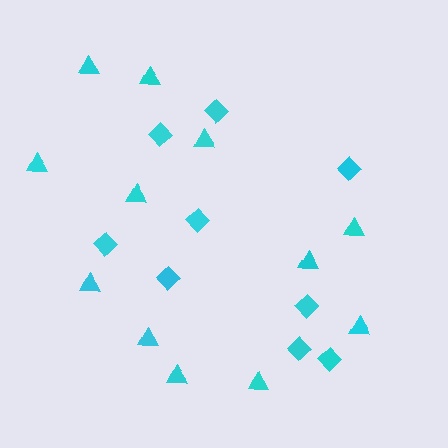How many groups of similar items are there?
There are 2 groups: one group of triangles (12) and one group of diamonds (9).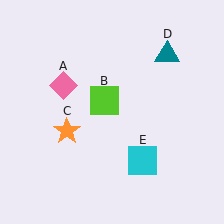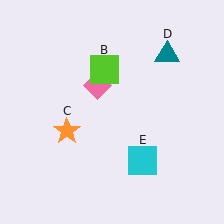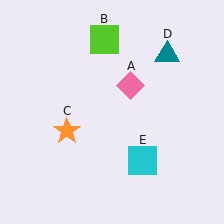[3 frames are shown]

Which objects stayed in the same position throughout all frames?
Orange star (object C) and teal triangle (object D) and cyan square (object E) remained stationary.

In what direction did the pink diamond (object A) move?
The pink diamond (object A) moved right.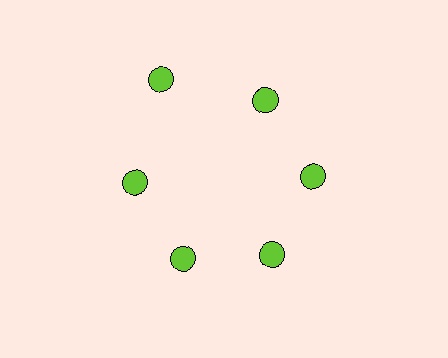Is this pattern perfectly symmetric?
No. The 6 lime circles are arranged in a ring, but one element near the 11 o'clock position is pushed outward from the center, breaking the 6-fold rotational symmetry.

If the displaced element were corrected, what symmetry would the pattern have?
It would have 6-fold rotational symmetry — the pattern would map onto itself every 60 degrees.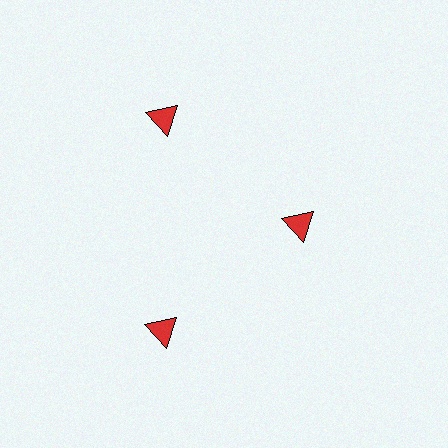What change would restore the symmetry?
The symmetry would be restored by moving it outward, back onto the ring so that all 3 triangles sit at equal angles and equal distance from the center.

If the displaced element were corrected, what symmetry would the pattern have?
It would have 3-fold rotational symmetry — the pattern would map onto itself every 120 degrees.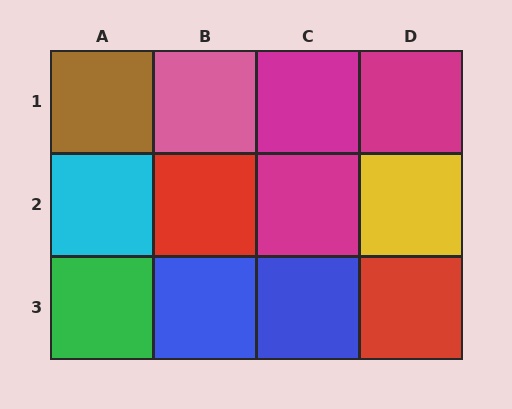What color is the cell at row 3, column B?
Blue.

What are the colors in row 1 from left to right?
Brown, pink, magenta, magenta.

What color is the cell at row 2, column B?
Red.